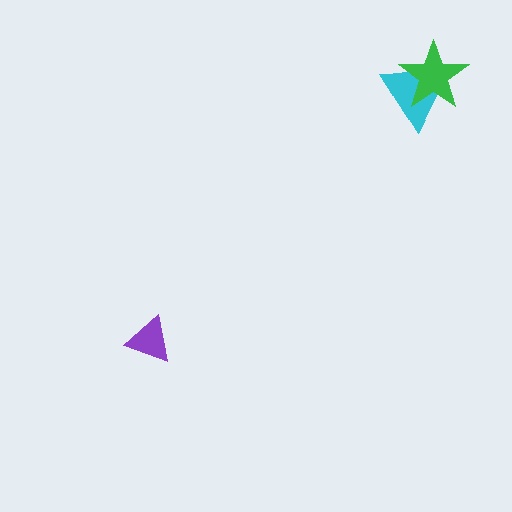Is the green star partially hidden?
No, no other shape covers it.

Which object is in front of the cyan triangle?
The green star is in front of the cyan triangle.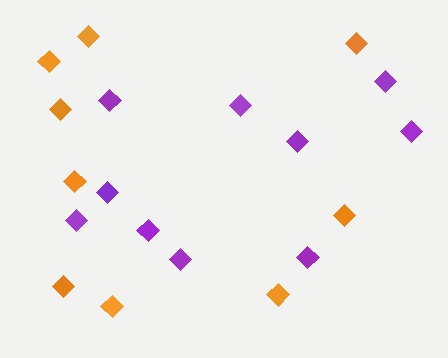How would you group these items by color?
There are 2 groups: one group of orange diamonds (9) and one group of purple diamonds (10).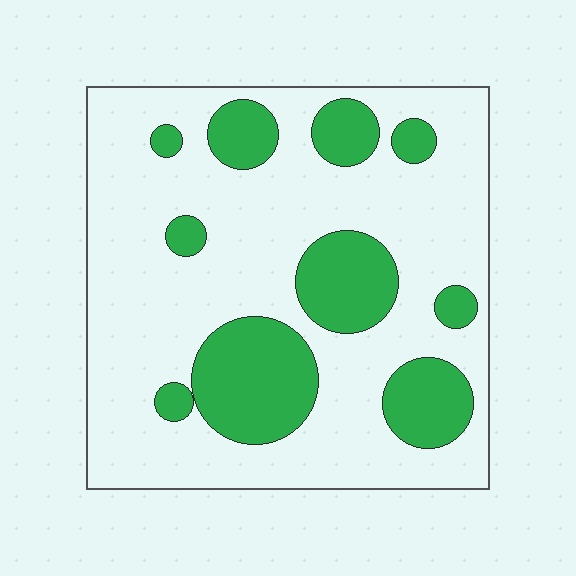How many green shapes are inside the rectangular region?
10.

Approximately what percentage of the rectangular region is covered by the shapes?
Approximately 25%.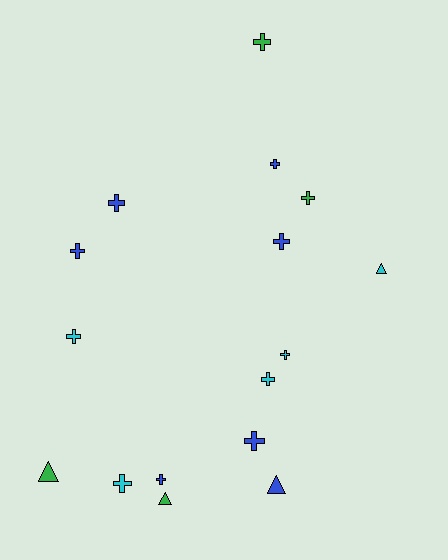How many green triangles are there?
There are 2 green triangles.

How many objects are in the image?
There are 16 objects.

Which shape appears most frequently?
Cross, with 12 objects.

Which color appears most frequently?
Blue, with 7 objects.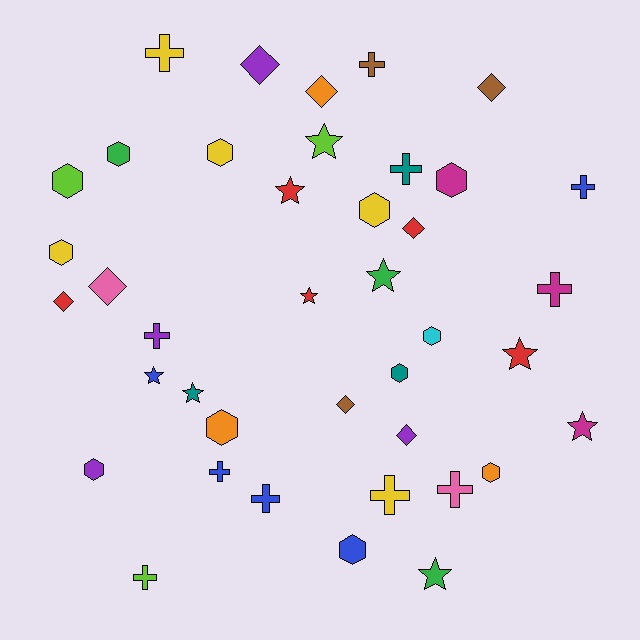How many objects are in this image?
There are 40 objects.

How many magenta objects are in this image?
There are 3 magenta objects.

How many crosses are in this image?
There are 11 crosses.